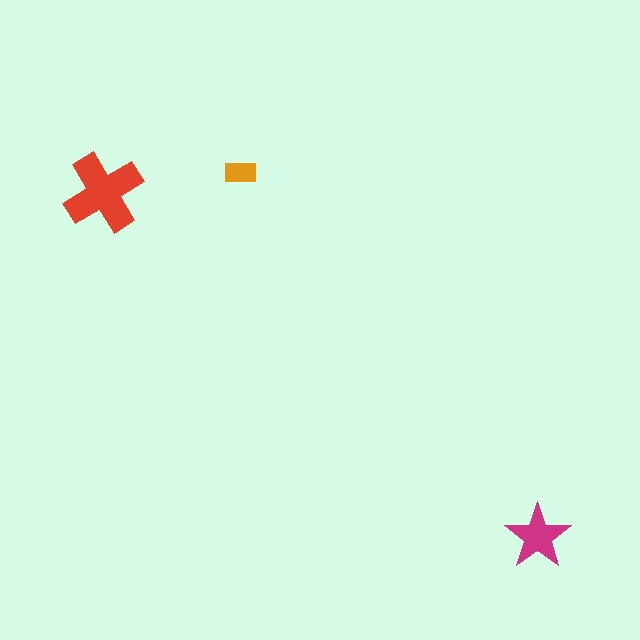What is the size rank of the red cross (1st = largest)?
1st.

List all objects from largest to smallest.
The red cross, the magenta star, the orange rectangle.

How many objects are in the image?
There are 3 objects in the image.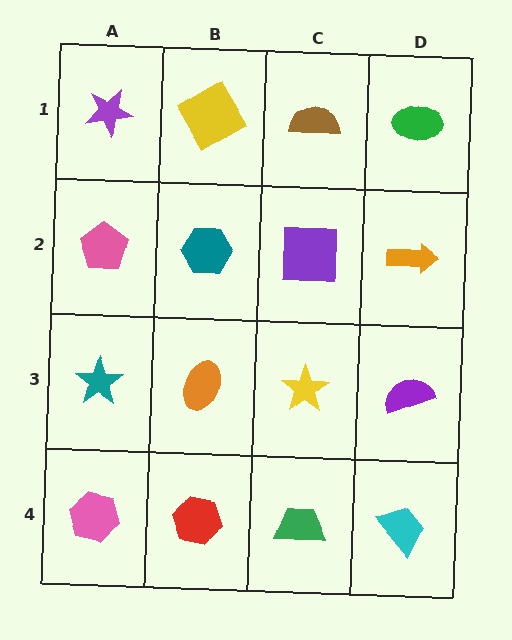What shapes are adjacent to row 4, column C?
A yellow star (row 3, column C), a red hexagon (row 4, column B), a cyan trapezoid (row 4, column D).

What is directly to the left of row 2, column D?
A purple square.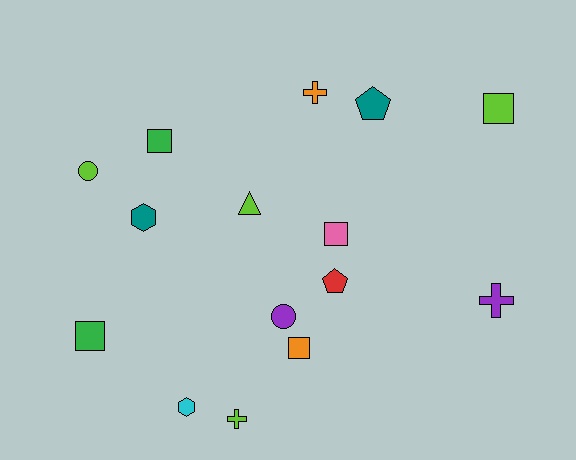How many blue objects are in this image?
There are no blue objects.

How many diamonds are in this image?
There are no diamonds.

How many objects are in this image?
There are 15 objects.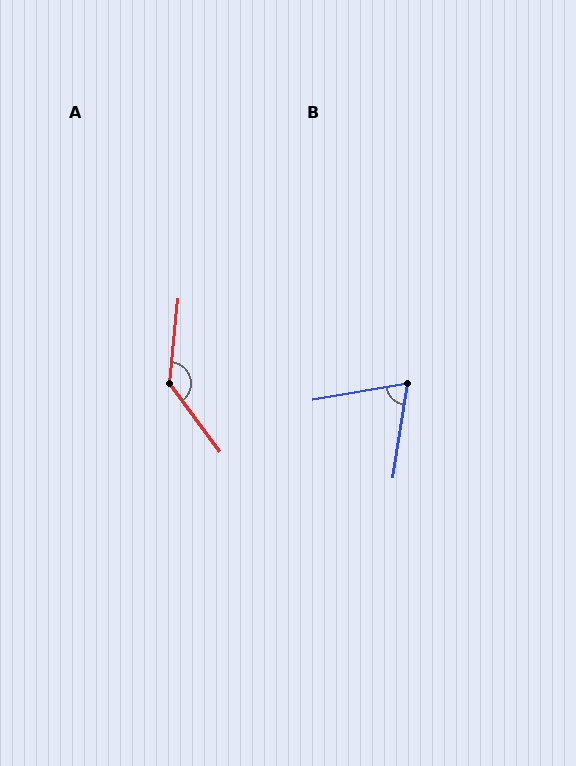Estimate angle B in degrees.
Approximately 71 degrees.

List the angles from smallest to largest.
B (71°), A (138°).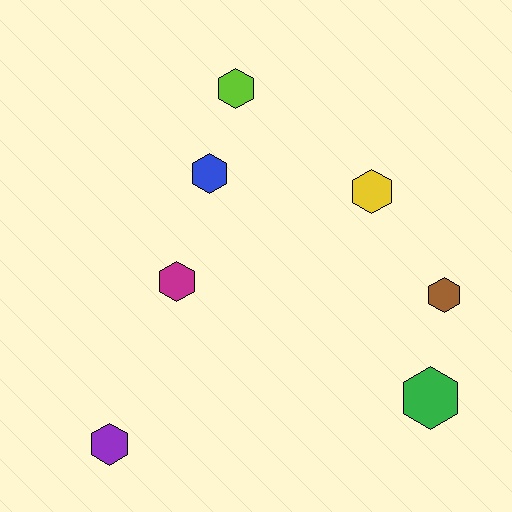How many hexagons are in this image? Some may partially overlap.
There are 7 hexagons.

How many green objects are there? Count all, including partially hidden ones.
There is 1 green object.